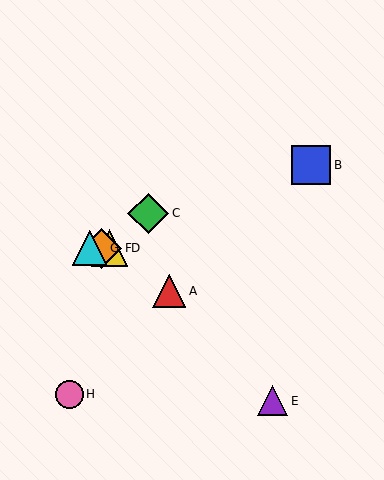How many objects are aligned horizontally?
3 objects (D, F, G) are aligned horizontally.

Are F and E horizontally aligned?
No, F is at y≈248 and E is at y≈401.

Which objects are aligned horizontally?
Objects D, F, G are aligned horizontally.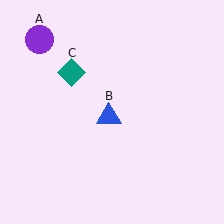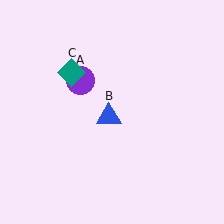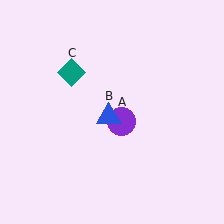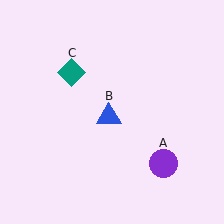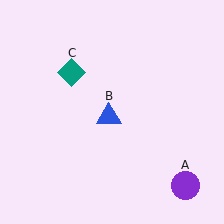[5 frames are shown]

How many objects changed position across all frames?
1 object changed position: purple circle (object A).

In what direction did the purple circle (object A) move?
The purple circle (object A) moved down and to the right.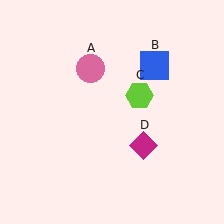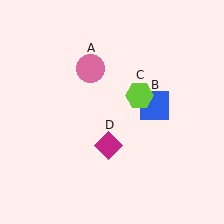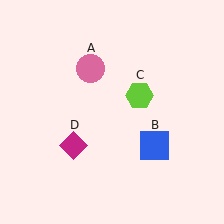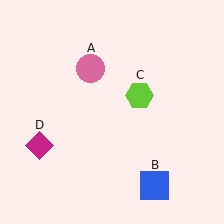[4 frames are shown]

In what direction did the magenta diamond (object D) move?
The magenta diamond (object D) moved left.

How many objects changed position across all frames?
2 objects changed position: blue square (object B), magenta diamond (object D).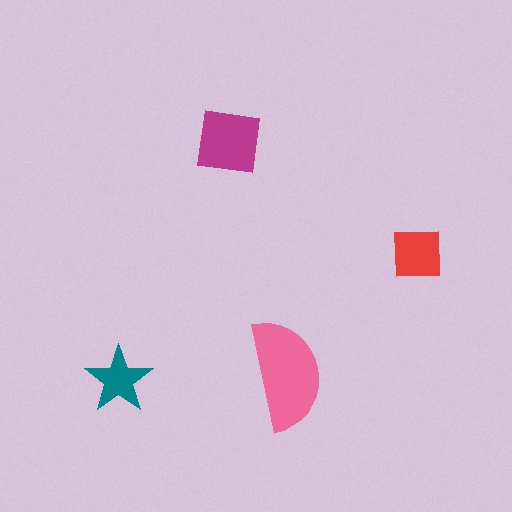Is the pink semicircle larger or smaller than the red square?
Larger.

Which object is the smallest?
The teal star.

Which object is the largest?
The pink semicircle.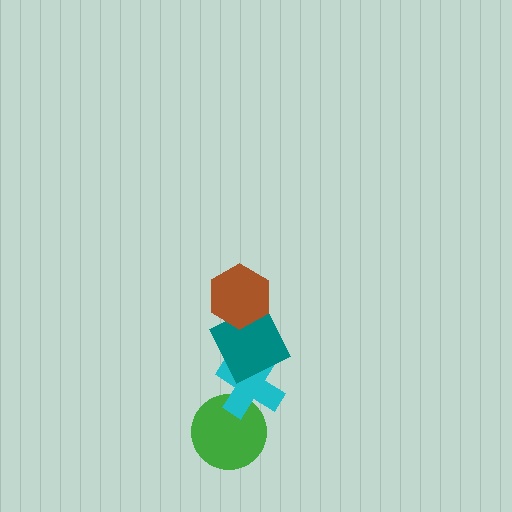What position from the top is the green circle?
The green circle is 4th from the top.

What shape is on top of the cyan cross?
The teal square is on top of the cyan cross.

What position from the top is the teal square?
The teal square is 2nd from the top.